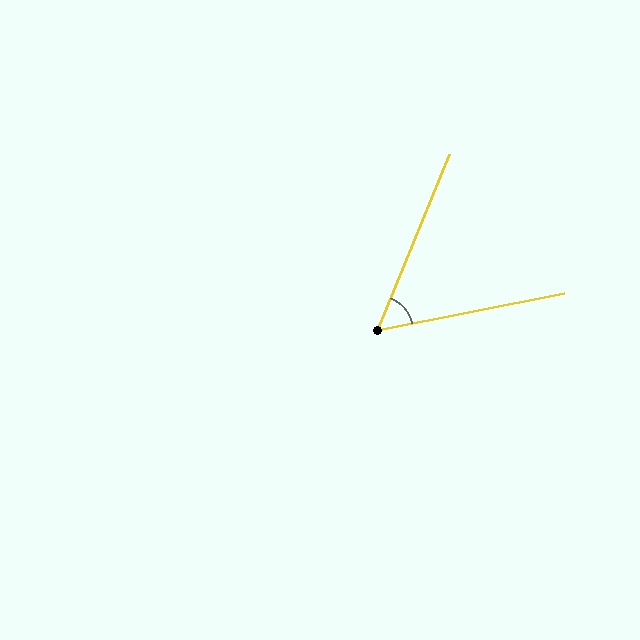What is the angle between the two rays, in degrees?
Approximately 56 degrees.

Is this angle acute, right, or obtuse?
It is acute.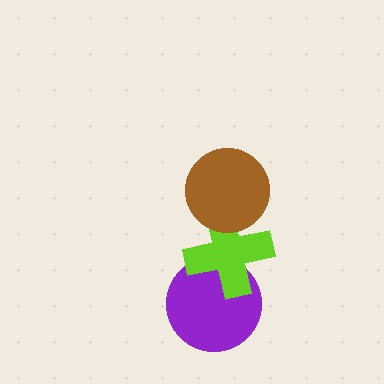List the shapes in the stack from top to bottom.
From top to bottom: the brown circle, the lime cross, the purple circle.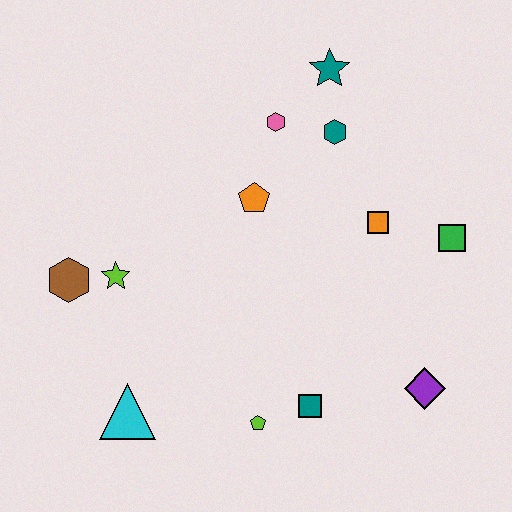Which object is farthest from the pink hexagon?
The cyan triangle is farthest from the pink hexagon.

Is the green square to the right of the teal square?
Yes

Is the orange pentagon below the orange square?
No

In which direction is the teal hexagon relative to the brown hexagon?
The teal hexagon is to the right of the brown hexagon.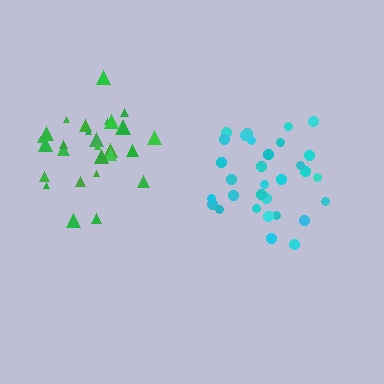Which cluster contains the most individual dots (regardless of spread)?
Cyan (31).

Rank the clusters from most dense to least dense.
cyan, green.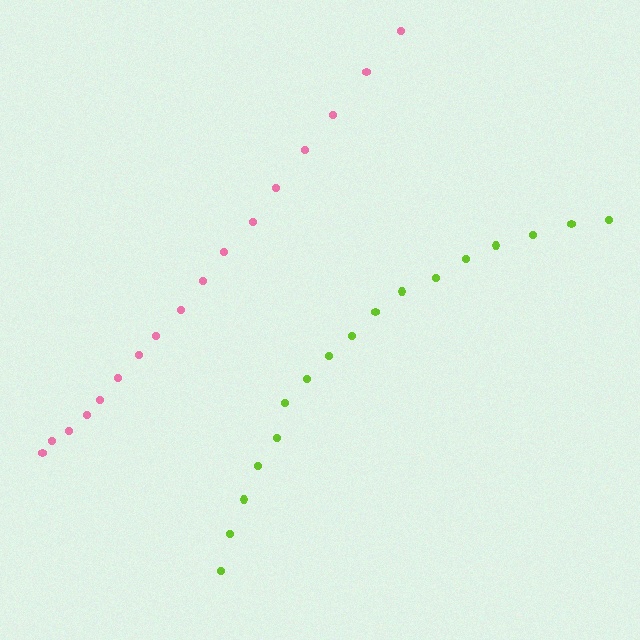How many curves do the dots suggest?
There are 2 distinct paths.